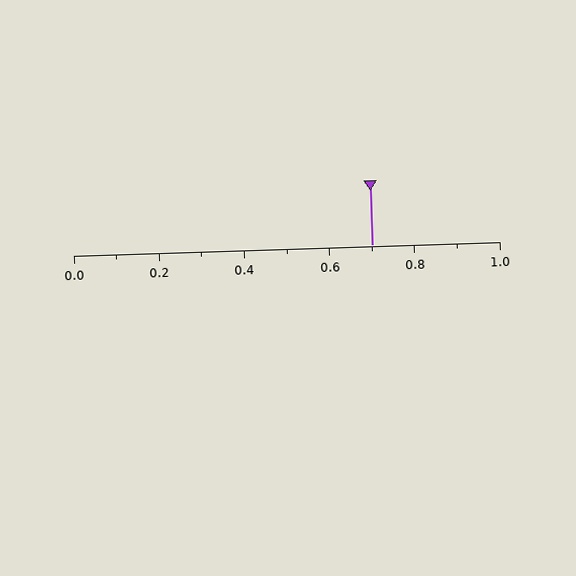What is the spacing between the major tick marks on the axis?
The major ticks are spaced 0.2 apart.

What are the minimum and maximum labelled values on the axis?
The axis runs from 0.0 to 1.0.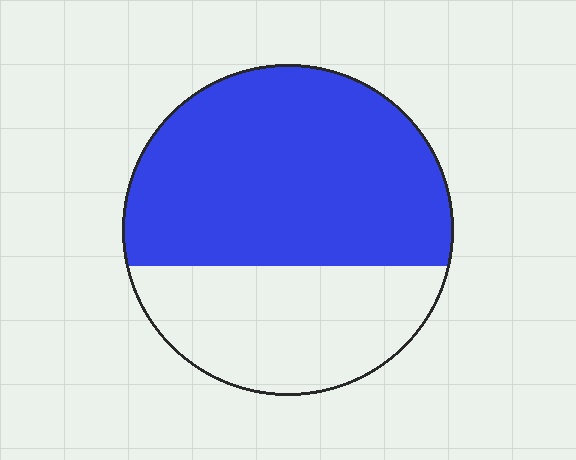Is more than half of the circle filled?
Yes.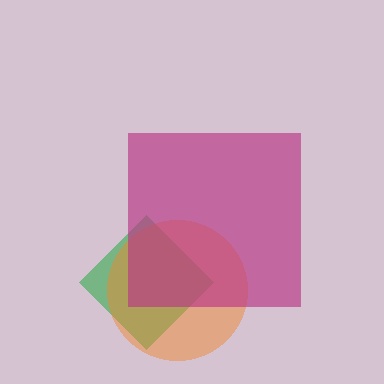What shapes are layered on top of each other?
The layered shapes are: a green diamond, an orange circle, a magenta square.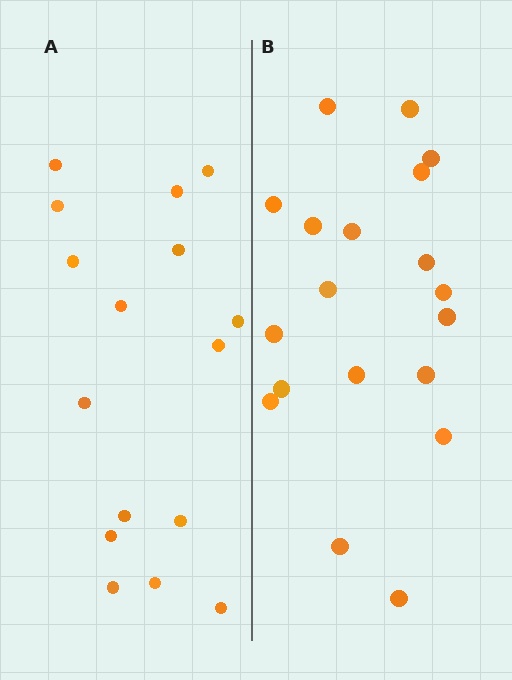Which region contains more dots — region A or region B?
Region B (the right region) has more dots.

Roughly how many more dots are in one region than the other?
Region B has just a few more — roughly 2 or 3 more dots than region A.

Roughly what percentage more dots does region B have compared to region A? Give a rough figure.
About 20% more.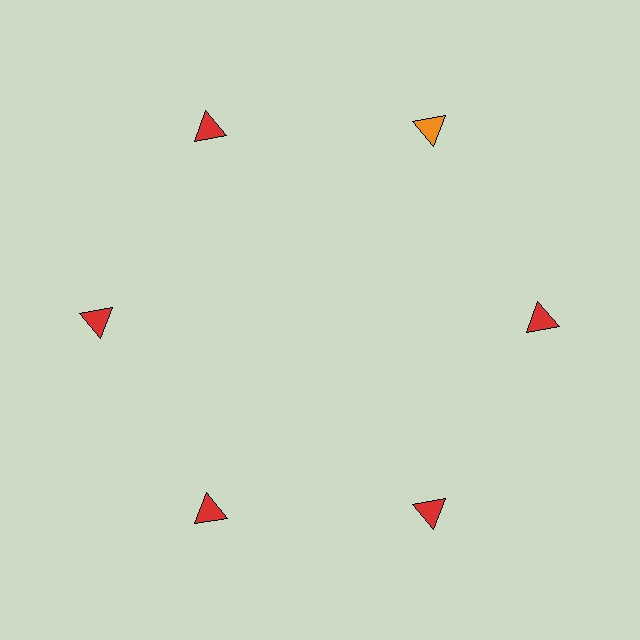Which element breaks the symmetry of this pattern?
The orange triangle at roughly the 1 o'clock position breaks the symmetry. All other shapes are red triangles.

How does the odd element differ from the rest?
It has a different color: orange instead of red.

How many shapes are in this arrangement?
There are 6 shapes arranged in a ring pattern.